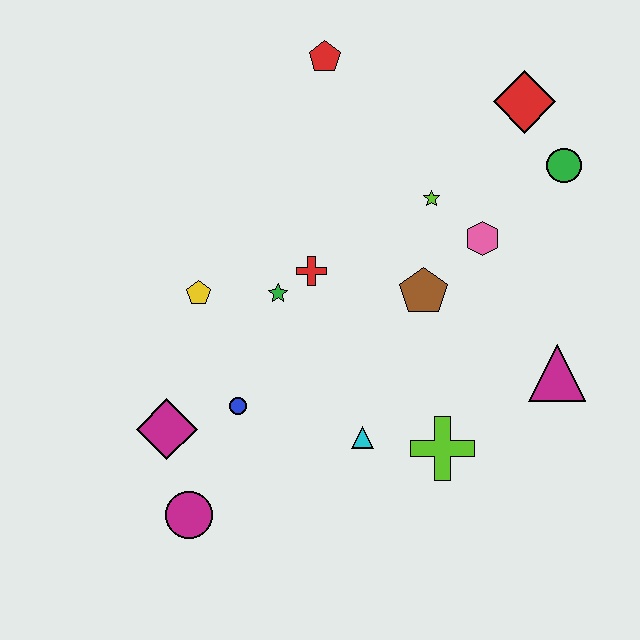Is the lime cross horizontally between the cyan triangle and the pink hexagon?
Yes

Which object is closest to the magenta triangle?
The lime cross is closest to the magenta triangle.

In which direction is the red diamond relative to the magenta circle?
The red diamond is above the magenta circle.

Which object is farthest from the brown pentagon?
The magenta circle is farthest from the brown pentagon.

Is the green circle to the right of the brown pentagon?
Yes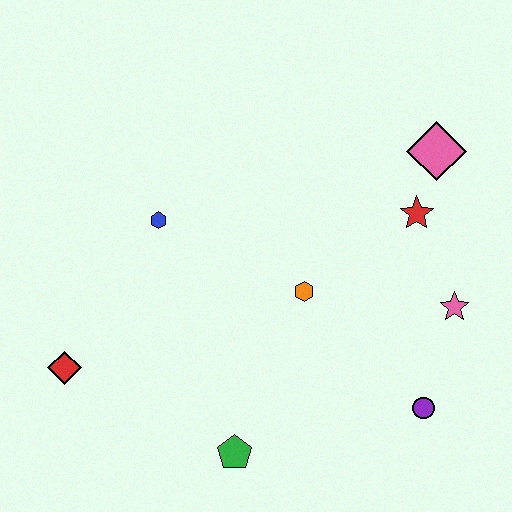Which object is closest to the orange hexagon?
The red star is closest to the orange hexagon.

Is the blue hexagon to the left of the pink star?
Yes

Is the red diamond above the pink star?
No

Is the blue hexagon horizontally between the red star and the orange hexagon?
No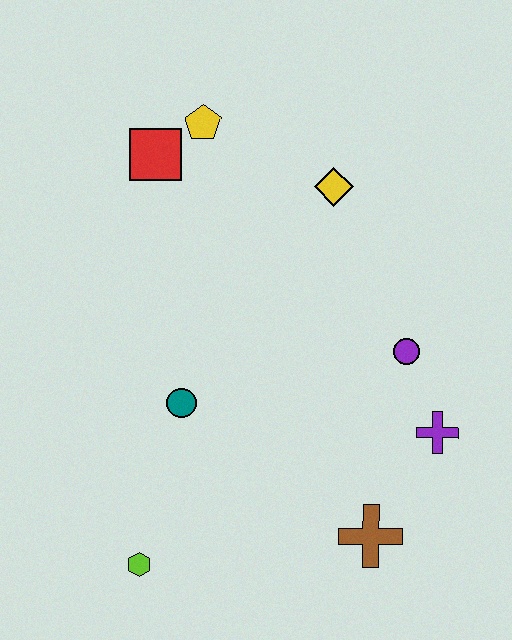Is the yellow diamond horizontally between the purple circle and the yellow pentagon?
Yes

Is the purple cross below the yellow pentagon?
Yes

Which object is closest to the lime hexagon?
The teal circle is closest to the lime hexagon.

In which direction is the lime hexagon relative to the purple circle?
The lime hexagon is to the left of the purple circle.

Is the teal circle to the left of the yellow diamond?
Yes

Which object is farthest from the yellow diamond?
The lime hexagon is farthest from the yellow diamond.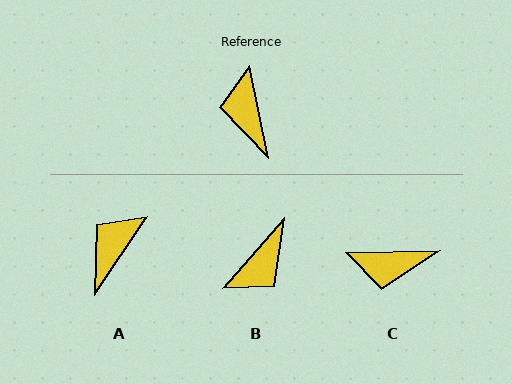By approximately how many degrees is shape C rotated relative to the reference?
Approximately 79 degrees counter-clockwise.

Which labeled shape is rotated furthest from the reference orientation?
B, about 127 degrees away.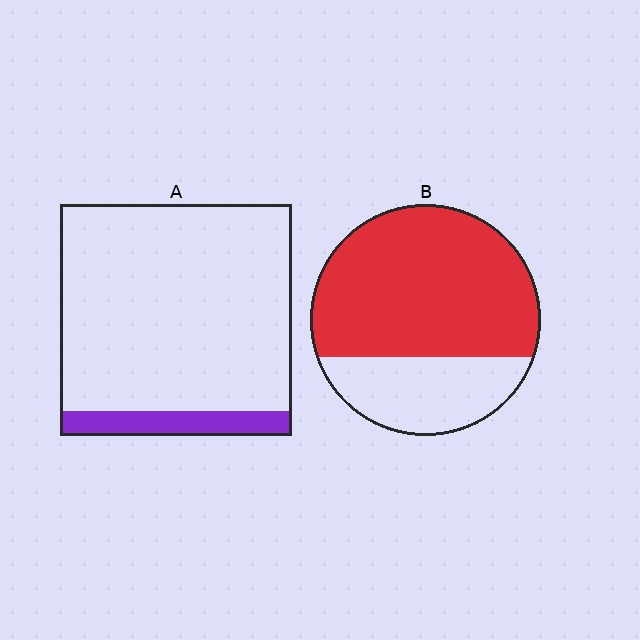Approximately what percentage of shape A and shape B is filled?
A is approximately 10% and B is approximately 70%.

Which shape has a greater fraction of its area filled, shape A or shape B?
Shape B.